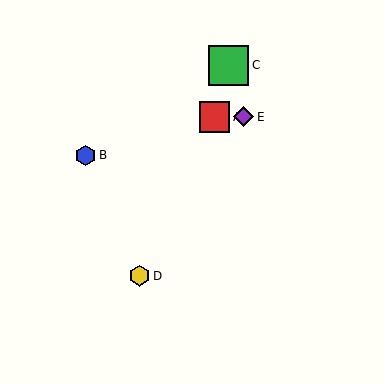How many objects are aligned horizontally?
2 objects (A, E) are aligned horizontally.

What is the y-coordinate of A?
Object A is at y≈117.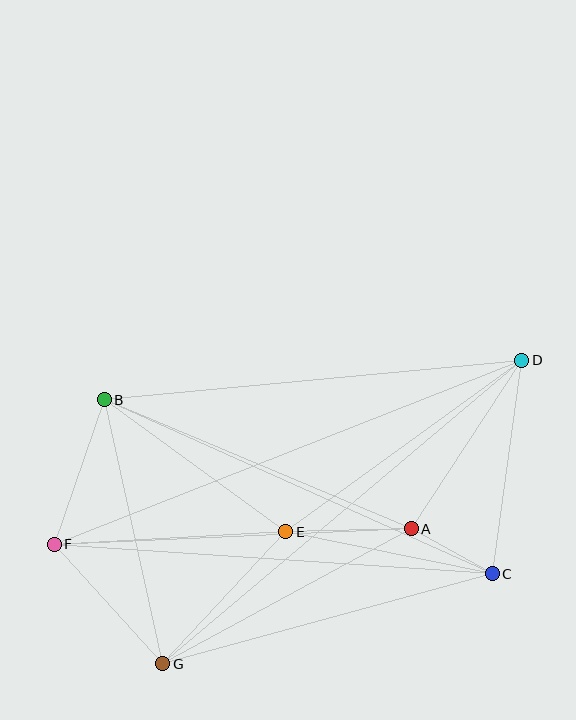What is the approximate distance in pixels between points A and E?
The distance between A and E is approximately 126 pixels.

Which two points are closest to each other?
Points A and C are closest to each other.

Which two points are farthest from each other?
Points D and F are farthest from each other.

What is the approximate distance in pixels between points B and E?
The distance between B and E is approximately 224 pixels.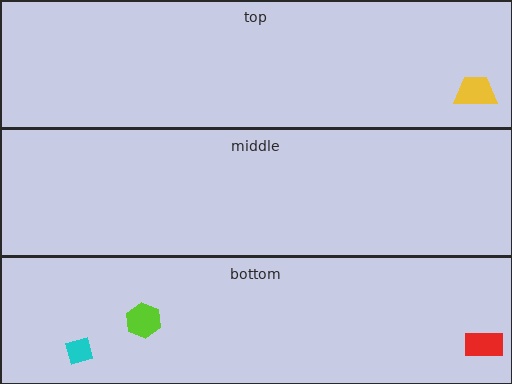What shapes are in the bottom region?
The red rectangle, the cyan diamond, the lime hexagon.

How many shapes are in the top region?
1.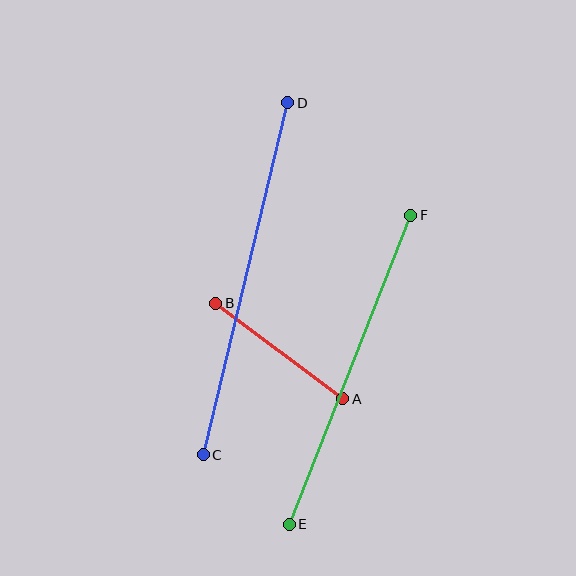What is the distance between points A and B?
The distance is approximately 159 pixels.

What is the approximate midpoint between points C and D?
The midpoint is at approximately (245, 279) pixels.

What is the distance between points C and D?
The distance is approximately 362 pixels.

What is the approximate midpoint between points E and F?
The midpoint is at approximately (350, 370) pixels.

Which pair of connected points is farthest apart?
Points C and D are farthest apart.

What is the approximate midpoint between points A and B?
The midpoint is at approximately (279, 351) pixels.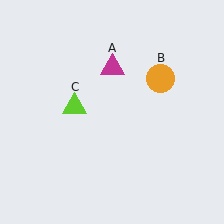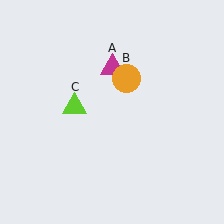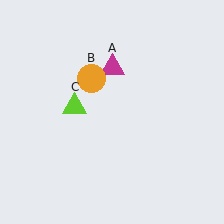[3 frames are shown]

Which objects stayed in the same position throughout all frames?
Magenta triangle (object A) and lime triangle (object C) remained stationary.